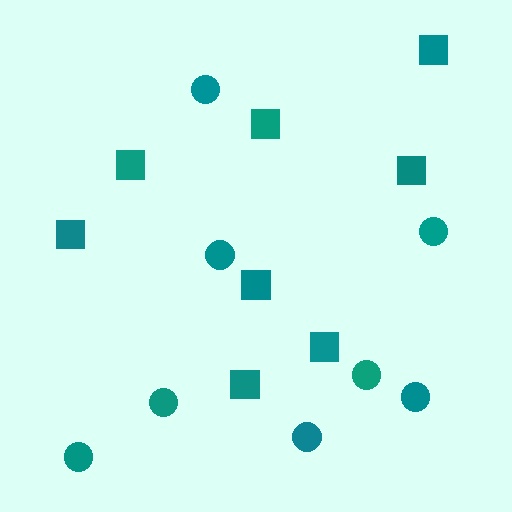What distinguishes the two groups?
There are 2 groups: one group of squares (8) and one group of circles (8).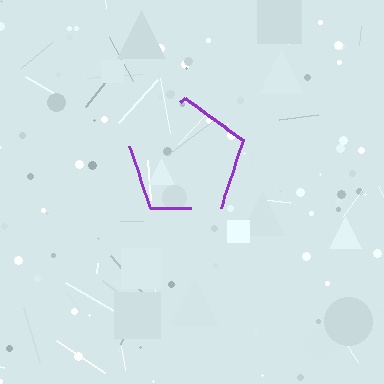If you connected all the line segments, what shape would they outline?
They would outline a pentagon.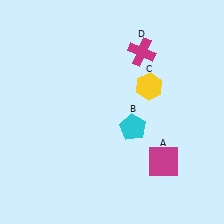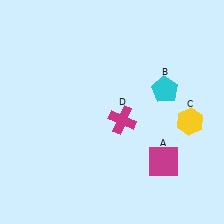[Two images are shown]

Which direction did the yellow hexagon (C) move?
The yellow hexagon (C) moved right.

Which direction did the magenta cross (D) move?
The magenta cross (D) moved down.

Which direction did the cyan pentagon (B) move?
The cyan pentagon (B) moved up.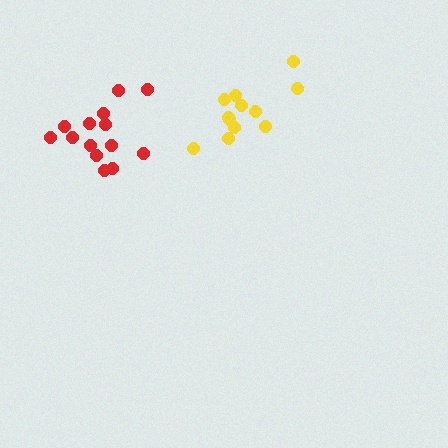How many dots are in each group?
Group 1: 14 dots, Group 2: 12 dots (26 total).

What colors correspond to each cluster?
The clusters are colored: red, yellow.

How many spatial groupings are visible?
There are 2 spatial groupings.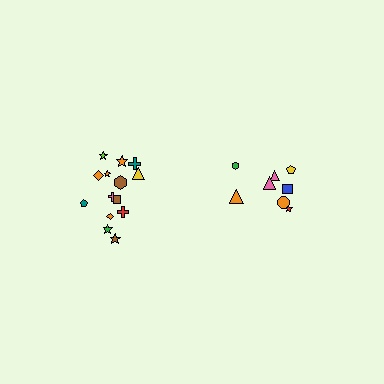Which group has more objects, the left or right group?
The left group.